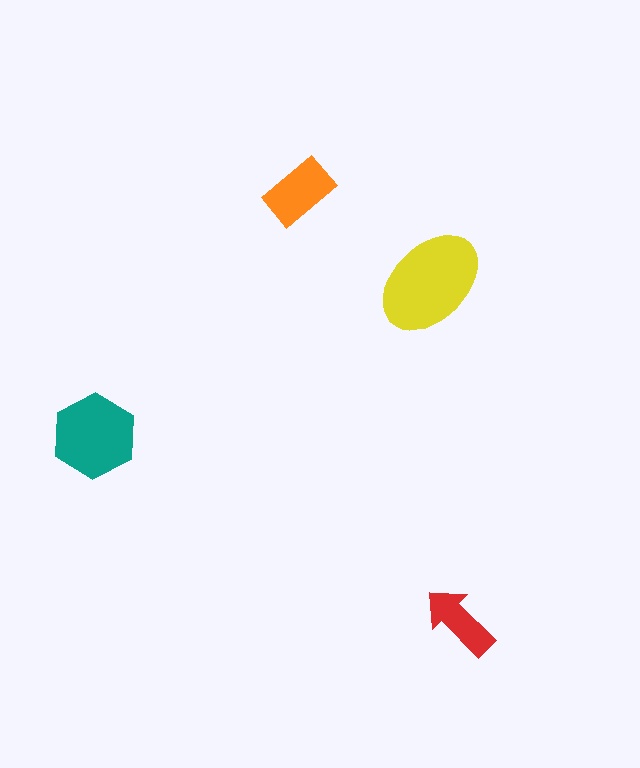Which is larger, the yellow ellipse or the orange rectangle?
The yellow ellipse.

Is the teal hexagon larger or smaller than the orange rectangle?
Larger.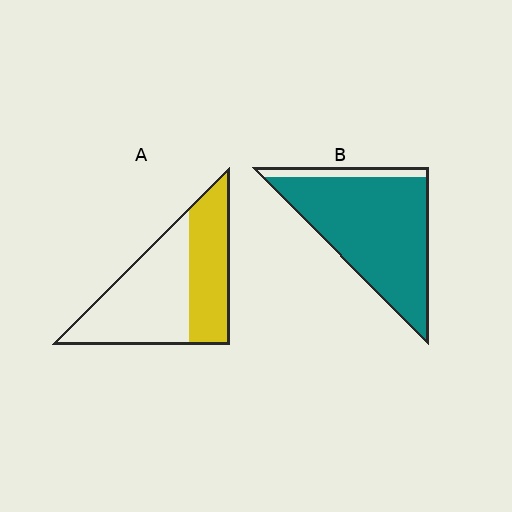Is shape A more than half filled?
No.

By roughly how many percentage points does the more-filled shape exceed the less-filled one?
By roughly 50 percentage points (B over A).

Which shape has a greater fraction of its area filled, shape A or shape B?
Shape B.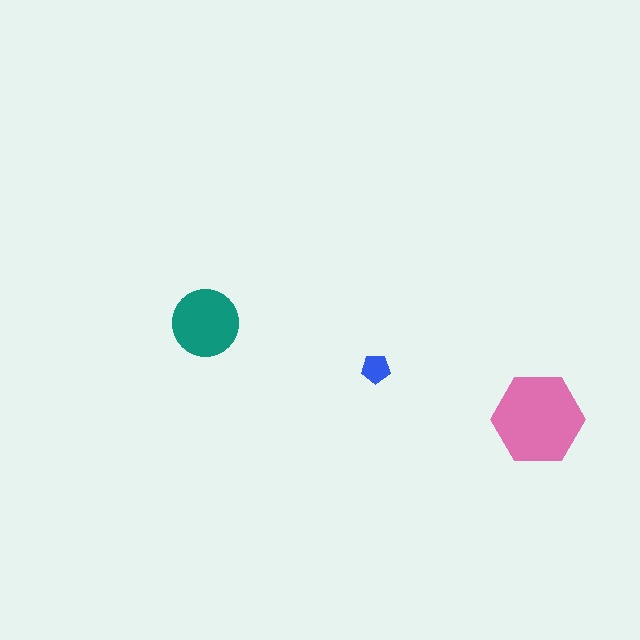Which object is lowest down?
The pink hexagon is bottommost.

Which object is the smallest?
The blue pentagon.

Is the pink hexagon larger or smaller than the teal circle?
Larger.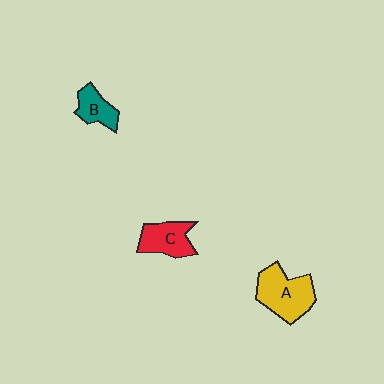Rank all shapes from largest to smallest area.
From largest to smallest: A (yellow), C (red), B (teal).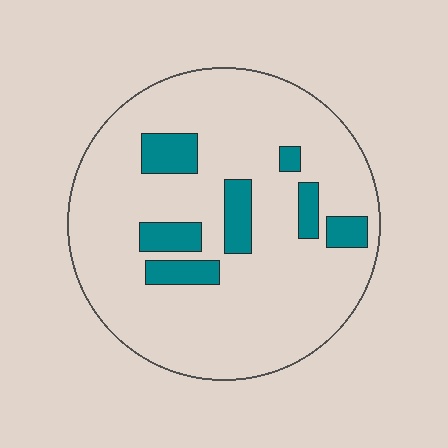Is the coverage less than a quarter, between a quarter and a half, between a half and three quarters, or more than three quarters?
Less than a quarter.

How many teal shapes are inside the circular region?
7.